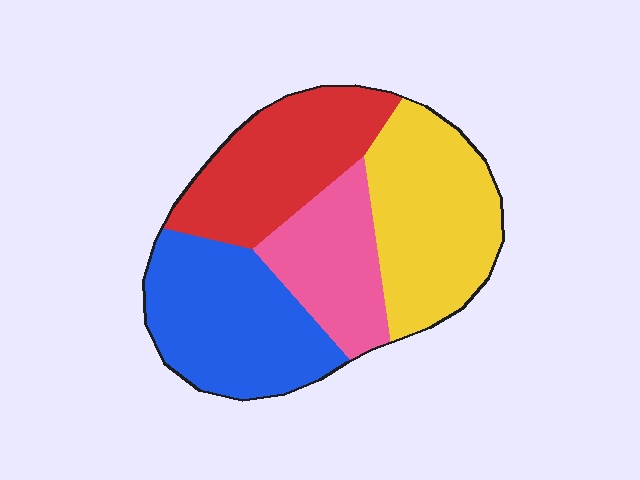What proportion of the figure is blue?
Blue covers around 30% of the figure.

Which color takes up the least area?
Pink, at roughly 20%.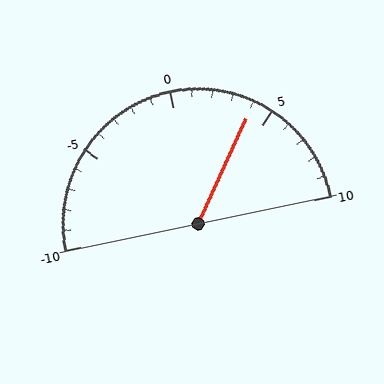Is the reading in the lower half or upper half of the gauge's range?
The reading is in the upper half of the range (-10 to 10).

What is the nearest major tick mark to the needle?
The nearest major tick mark is 5.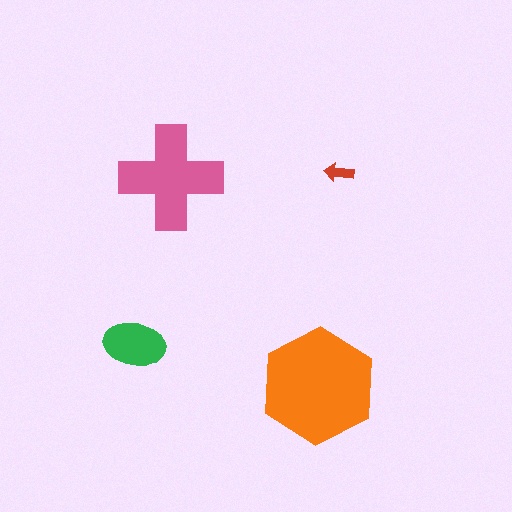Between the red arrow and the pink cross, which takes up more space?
The pink cross.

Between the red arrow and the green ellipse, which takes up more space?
The green ellipse.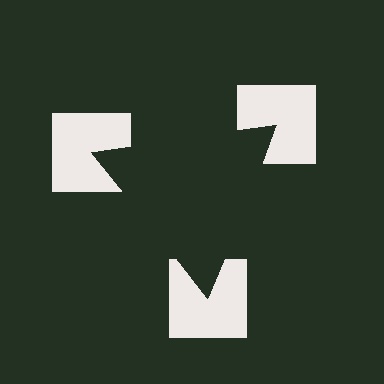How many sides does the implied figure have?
3 sides.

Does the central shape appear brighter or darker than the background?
It typically appears slightly darker than the background, even though no actual brightness change is drawn.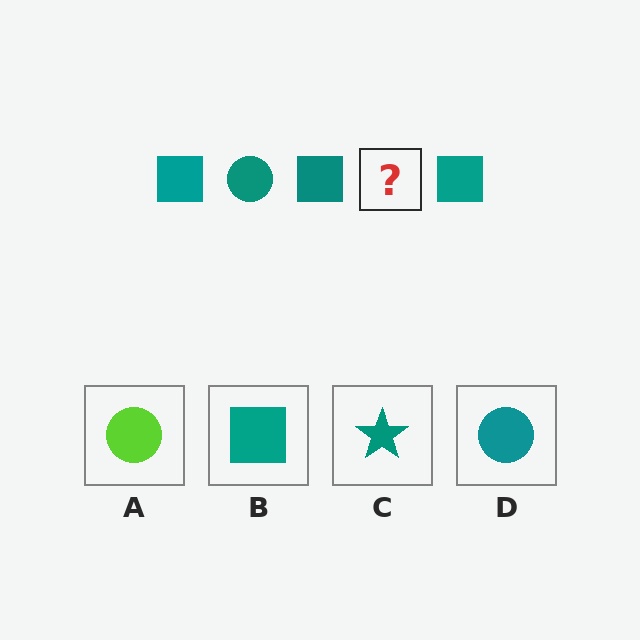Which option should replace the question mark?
Option D.